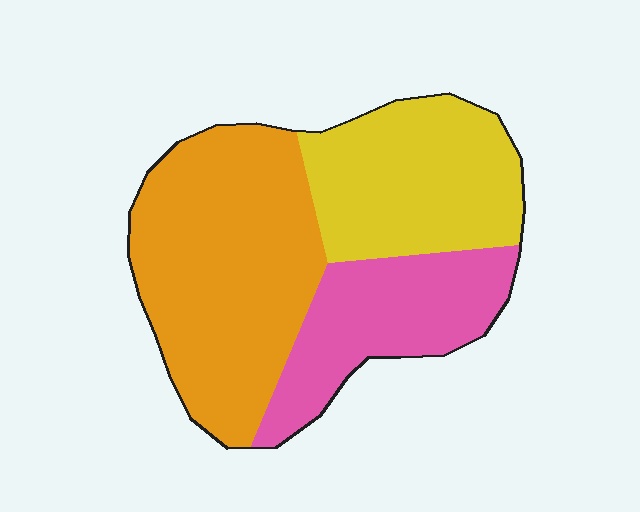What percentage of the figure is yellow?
Yellow takes up about one third (1/3) of the figure.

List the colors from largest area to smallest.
From largest to smallest: orange, yellow, pink.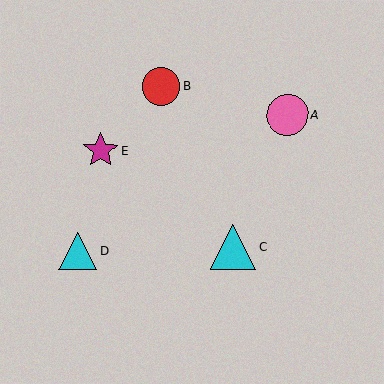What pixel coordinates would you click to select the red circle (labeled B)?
Click at (161, 86) to select the red circle B.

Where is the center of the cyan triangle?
The center of the cyan triangle is at (233, 248).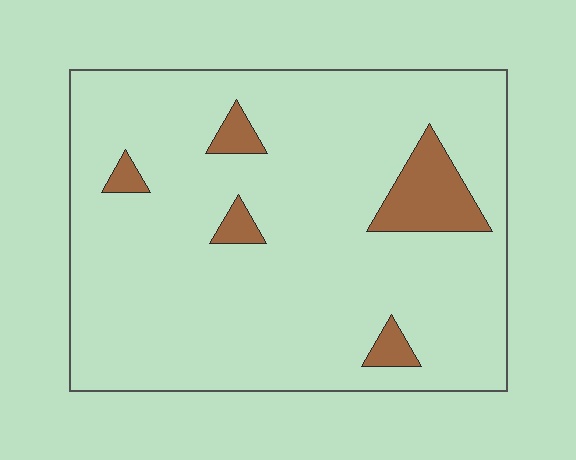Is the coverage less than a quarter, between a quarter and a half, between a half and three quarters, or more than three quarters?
Less than a quarter.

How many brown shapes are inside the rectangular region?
5.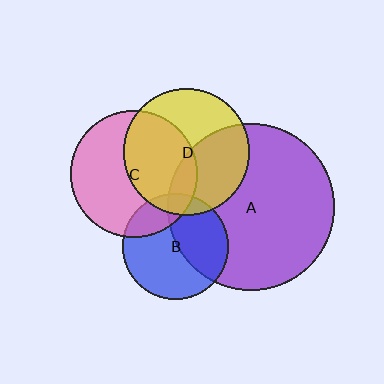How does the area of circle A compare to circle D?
Approximately 1.7 times.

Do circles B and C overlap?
Yes.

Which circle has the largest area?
Circle A (purple).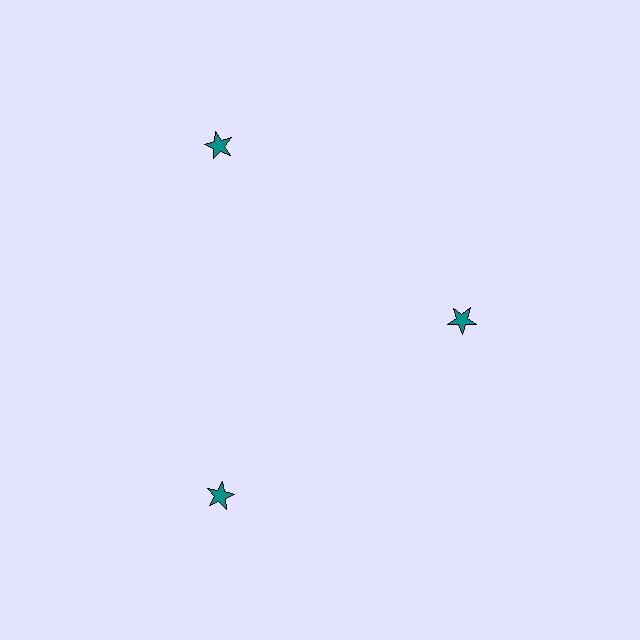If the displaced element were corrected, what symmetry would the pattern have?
It would have 3-fold rotational symmetry — the pattern would map onto itself every 120 degrees.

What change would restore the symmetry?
The symmetry would be restored by moving it outward, back onto the ring so that all 3 stars sit at equal angles and equal distance from the center.